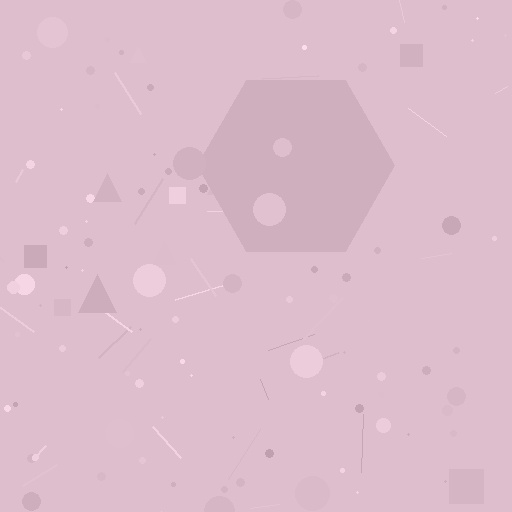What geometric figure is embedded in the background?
A hexagon is embedded in the background.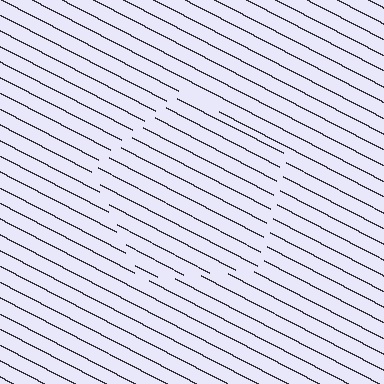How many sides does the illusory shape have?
5 sides — the line-ends trace a pentagon.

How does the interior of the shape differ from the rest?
The interior of the shape contains the same grating, shifted by half a period — the contour is defined by the phase discontinuity where line-ends from the inner and outer gratings abut.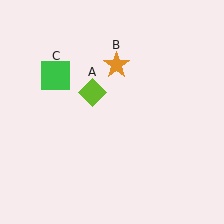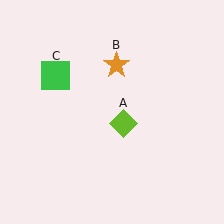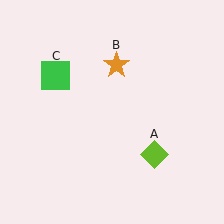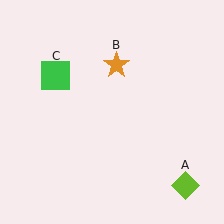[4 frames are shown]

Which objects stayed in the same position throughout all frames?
Orange star (object B) and green square (object C) remained stationary.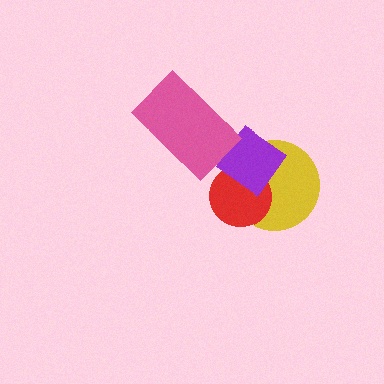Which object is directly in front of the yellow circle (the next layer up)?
The red circle is directly in front of the yellow circle.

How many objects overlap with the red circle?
2 objects overlap with the red circle.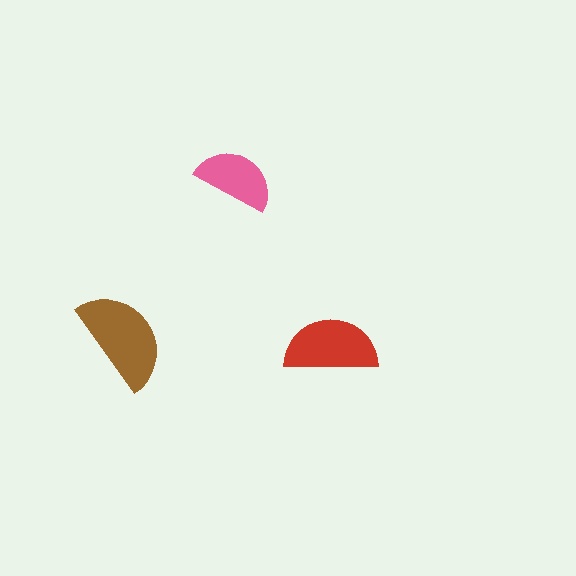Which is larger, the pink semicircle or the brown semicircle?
The brown one.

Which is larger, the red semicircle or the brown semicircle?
The brown one.